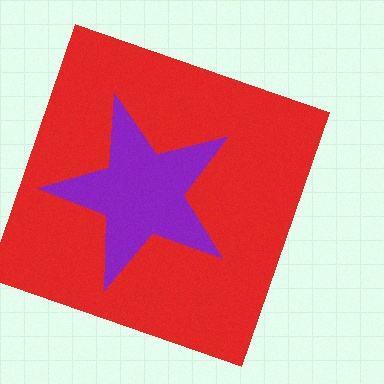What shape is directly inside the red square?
The purple star.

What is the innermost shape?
The purple star.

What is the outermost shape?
The red square.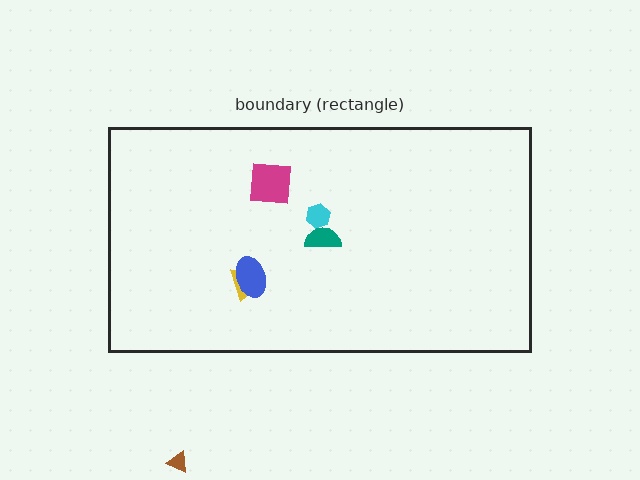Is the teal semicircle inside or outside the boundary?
Inside.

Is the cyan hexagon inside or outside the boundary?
Inside.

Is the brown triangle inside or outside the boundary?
Outside.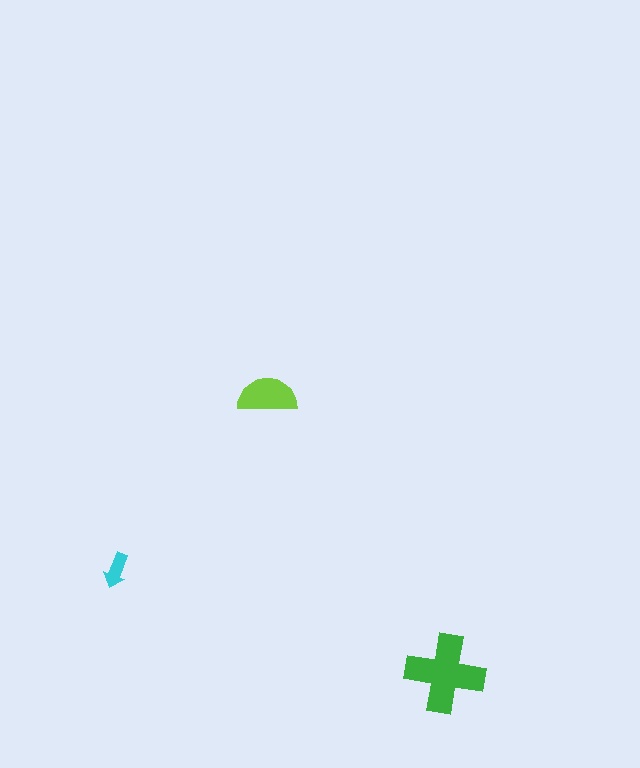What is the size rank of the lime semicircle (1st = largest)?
2nd.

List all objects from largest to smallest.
The green cross, the lime semicircle, the cyan arrow.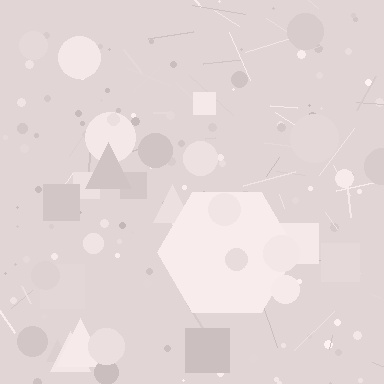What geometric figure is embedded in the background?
A hexagon is embedded in the background.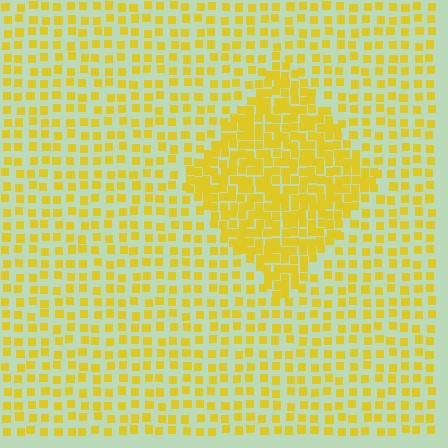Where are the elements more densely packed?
The elements are more densely packed inside the diamond boundary.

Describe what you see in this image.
The image contains small yellow elements arranged at two different densities. A diamond-shaped region is visible where the elements are more densely packed than the surrounding area.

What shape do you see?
I see a diamond.